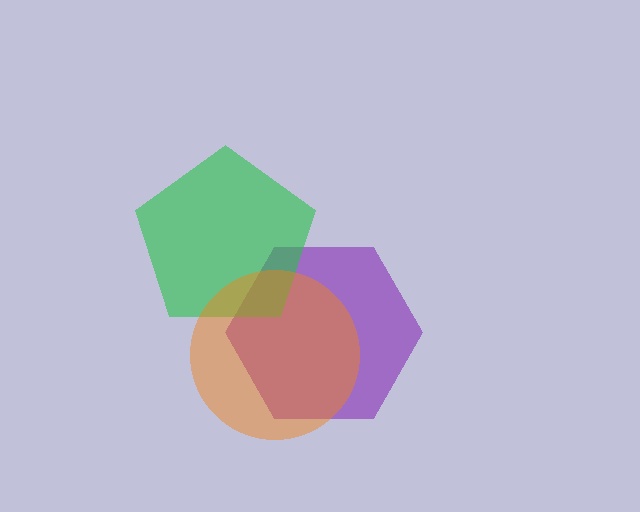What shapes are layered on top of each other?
The layered shapes are: a purple hexagon, a green pentagon, an orange circle.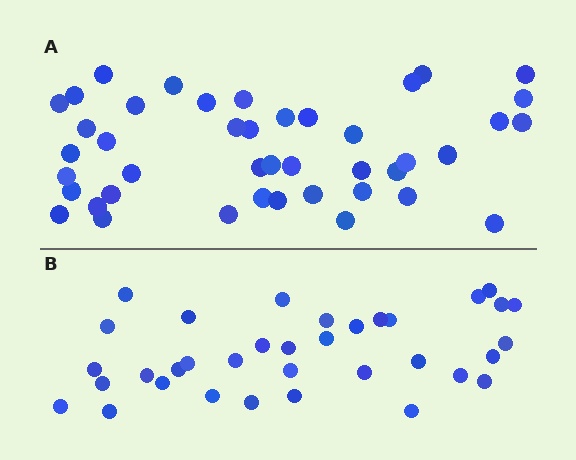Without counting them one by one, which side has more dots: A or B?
Region A (the top region) has more dots.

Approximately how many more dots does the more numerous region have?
Region A has roughly 8 or so more dots than region B.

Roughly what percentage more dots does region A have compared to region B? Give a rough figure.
About 25% more.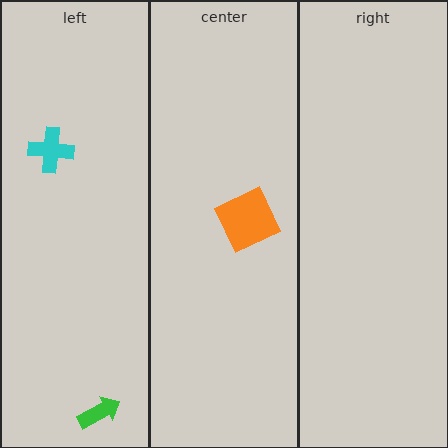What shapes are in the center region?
The orange square.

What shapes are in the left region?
The green arrow, the cyan cross.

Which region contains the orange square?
The center region.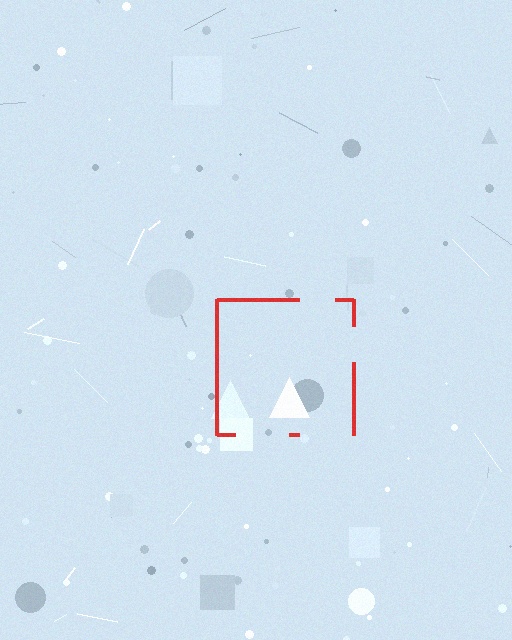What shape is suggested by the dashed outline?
The dashed outline suggests a square.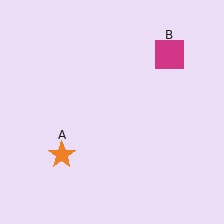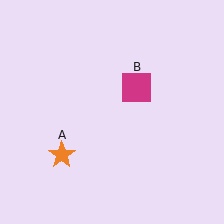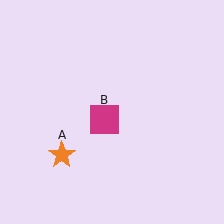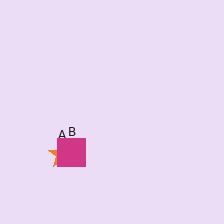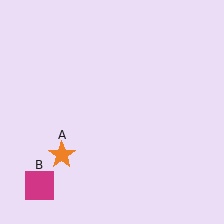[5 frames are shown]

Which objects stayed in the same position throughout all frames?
Orange star (object A) remained stationary.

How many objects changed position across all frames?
1 object changed position: magenta square (object B).